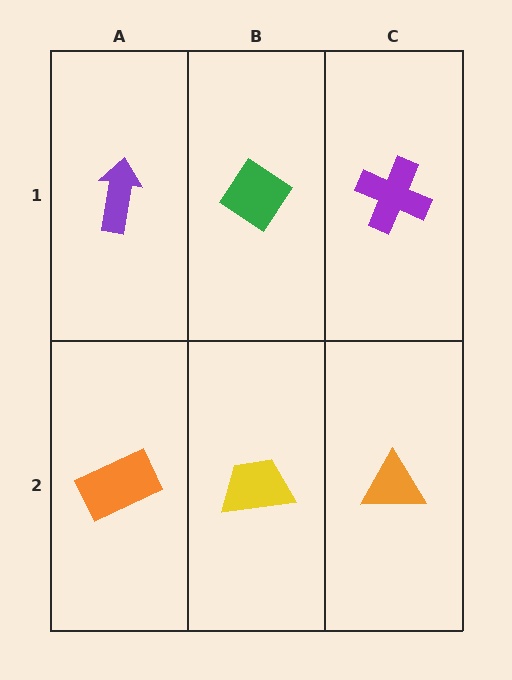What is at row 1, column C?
A purple cross.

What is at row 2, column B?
A yellow trapezoid.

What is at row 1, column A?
A purple arrow.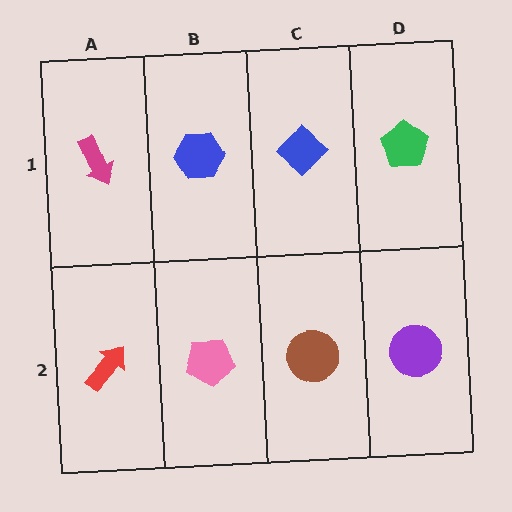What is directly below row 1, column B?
A pink pentagon.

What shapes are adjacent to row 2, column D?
A green pentagon (row 1, column D), a brown circle (row 2, column C).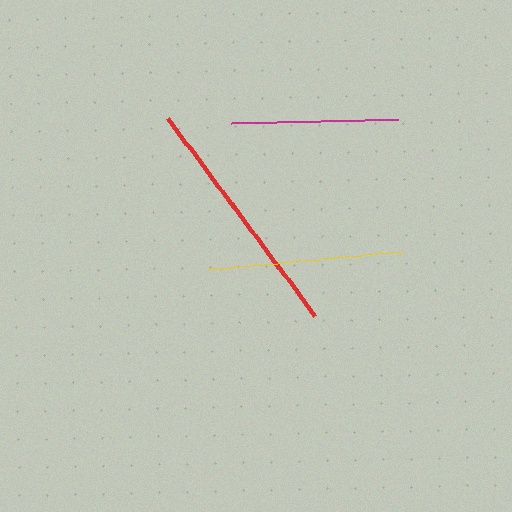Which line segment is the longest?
The red line is the longest at approximately 246 pixels.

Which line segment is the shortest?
The magenta line is the shortest at approximately 166 pixels.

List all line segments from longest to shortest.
From longest to shortest: red, yellow, magenta.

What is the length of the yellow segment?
The yellow segment is approximately 196 pixels long.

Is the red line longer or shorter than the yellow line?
The red line is longer than the yellow line.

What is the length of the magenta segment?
The magenta segment is approximately 166 pixels long.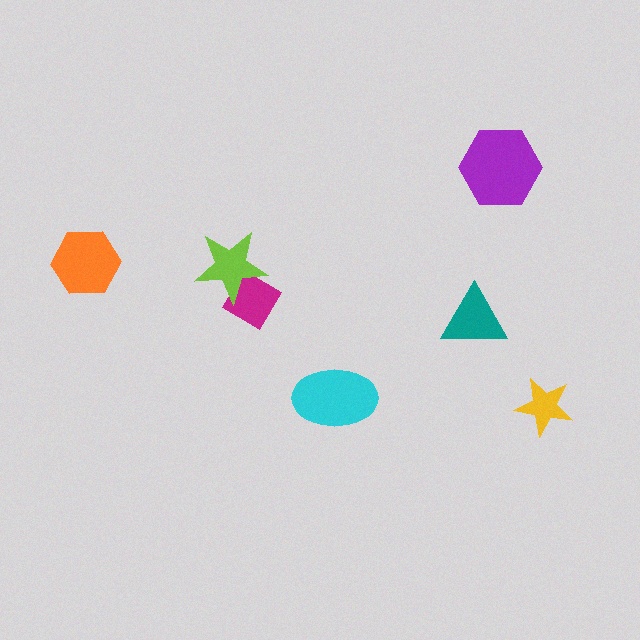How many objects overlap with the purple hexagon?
0 objects overlap with the purple hexagon.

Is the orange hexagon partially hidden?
No, no other shape covers it.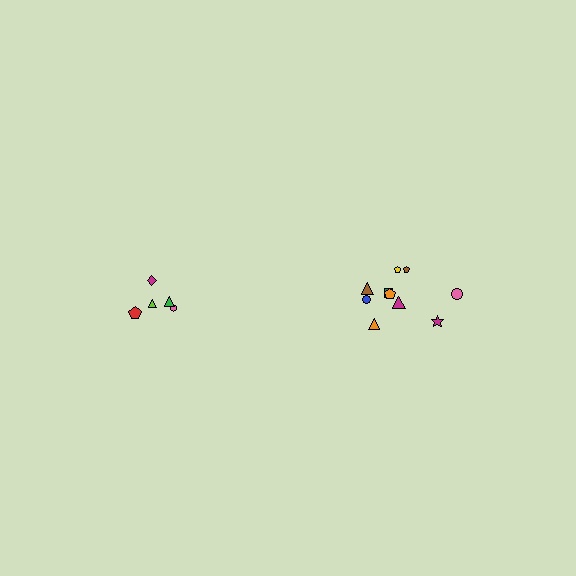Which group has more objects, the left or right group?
The right group.